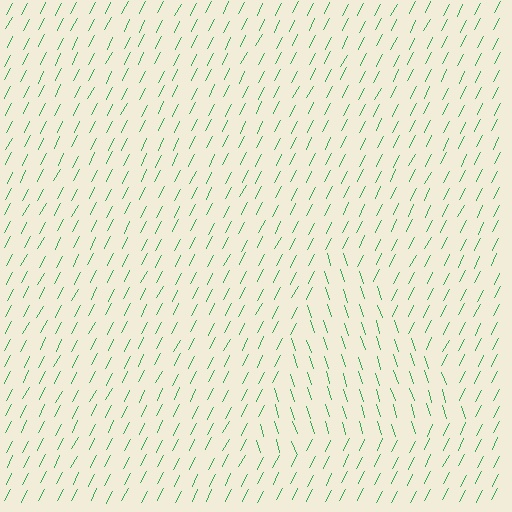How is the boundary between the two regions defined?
The boundary is defined purely by a change in line orientation (approximately 45 degrees difference). All lines are the same color and thickness.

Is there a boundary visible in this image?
Yes, there is a texture boundary formed by a change in line orientation.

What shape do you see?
I see a triangle.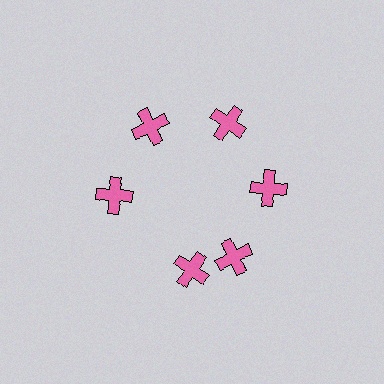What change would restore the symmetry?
The symmetry would be restored by rotating it back into even spacing with its neighbors so that all 6 crosses sit at equal angles and equal distance from the center.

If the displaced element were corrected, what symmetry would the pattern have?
It would have 6-fold rotational symmetry — the pattern would map onto itself every 60 degrees.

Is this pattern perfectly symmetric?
No. The 6 pink crosses are arranged in a ring, but one element near the 7 o'clock position is rotated out of alignment along the ring, breaking the 6-fold rotational symmetry.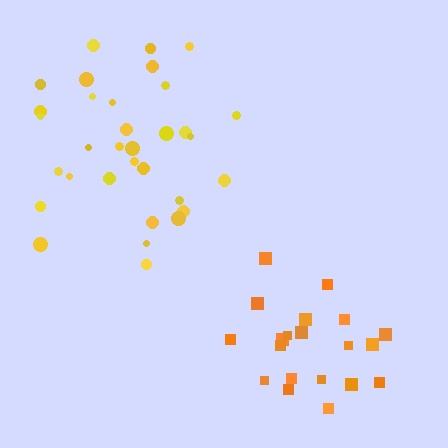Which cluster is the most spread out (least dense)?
Orange.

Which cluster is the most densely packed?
Yellow.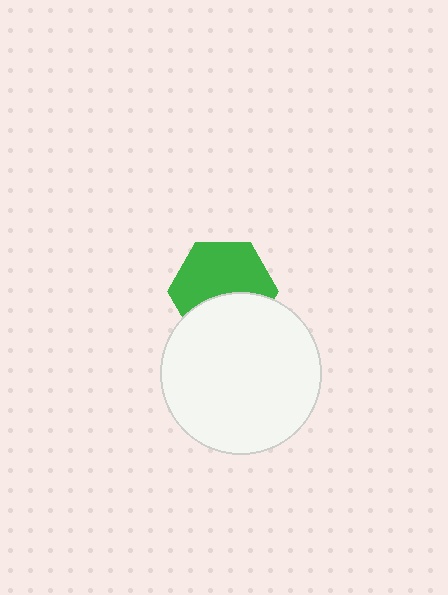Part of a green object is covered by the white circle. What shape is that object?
It is a hexagon.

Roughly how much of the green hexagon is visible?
About half of it is visible (roughly 61%).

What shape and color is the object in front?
The object in front is a white circle.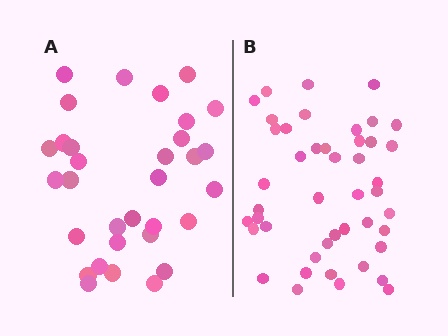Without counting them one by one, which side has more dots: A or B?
Region B (the right region) has more dots.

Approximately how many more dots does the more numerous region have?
Region B has approximately 15 more dots than region A.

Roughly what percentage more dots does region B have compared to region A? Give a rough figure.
About 40% more.